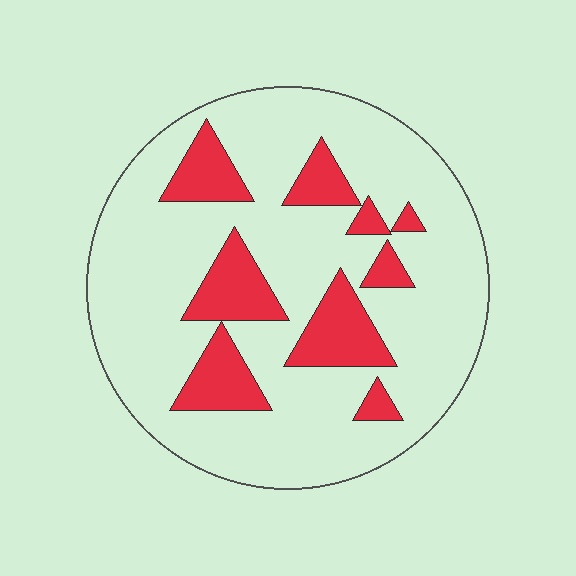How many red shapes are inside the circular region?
9.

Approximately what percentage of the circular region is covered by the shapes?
Approximately 20%.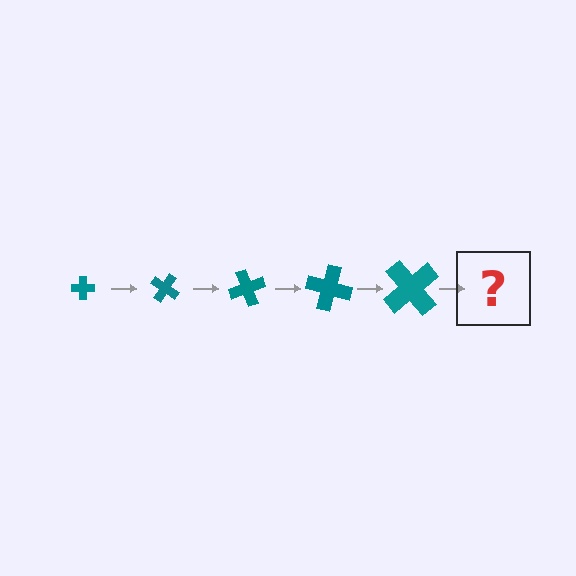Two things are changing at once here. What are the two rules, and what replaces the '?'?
The two rules are that the cross grows larger each step and it rotates 35 degrees each step. The '?' should be a cross, larger than the previous one and rotated 175 degrees from the start.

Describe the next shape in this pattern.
It should be a cross, larger than the previous one and rotated 175 degrees from the start.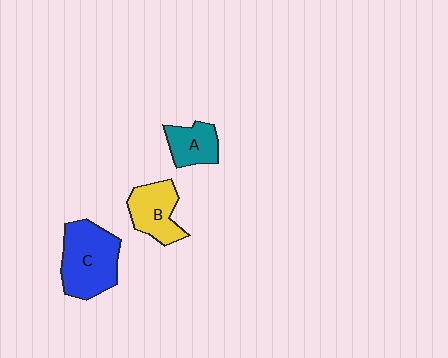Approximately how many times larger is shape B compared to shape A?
Approximately 1.3 times.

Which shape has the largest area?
Shape C (blue).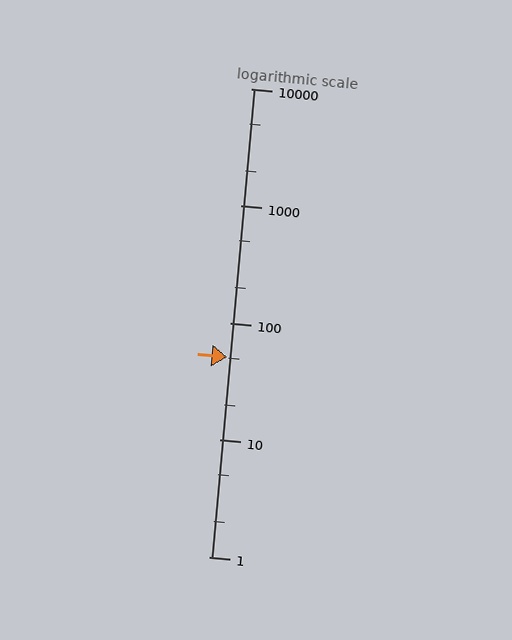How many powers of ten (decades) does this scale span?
The scale spans 4 decades, from 1 to 10000.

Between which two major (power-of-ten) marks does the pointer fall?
The pointer is between 10 and 100.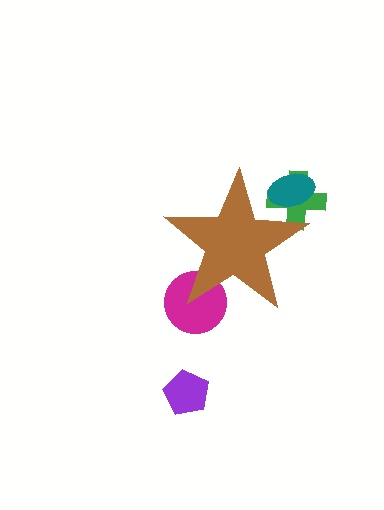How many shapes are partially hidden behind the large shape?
3 shapes are partially hidden.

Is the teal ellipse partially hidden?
Yes, the teal ellipse is partially hidden behind the brown star.